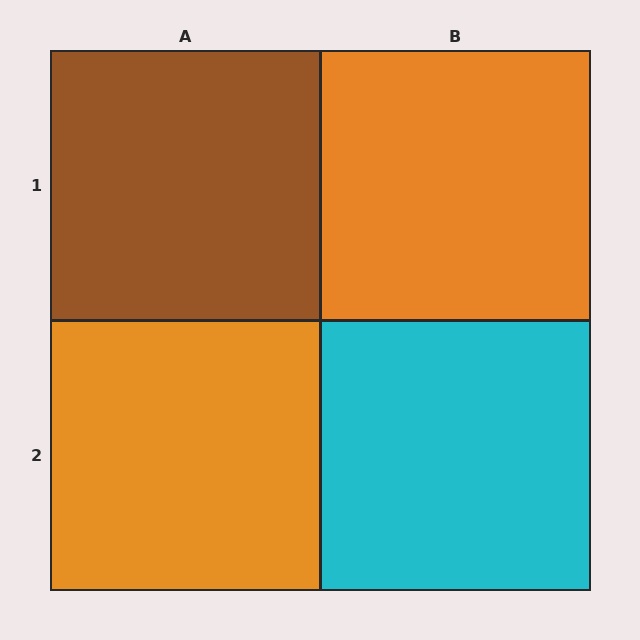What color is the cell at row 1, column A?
Brown.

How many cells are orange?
2 cells are orange.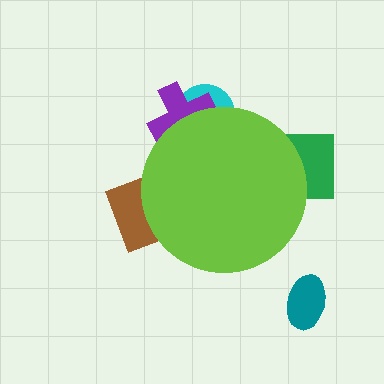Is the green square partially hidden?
Yes, the green square is partially hidden behind the lime circle.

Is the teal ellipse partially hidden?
No, the teal ellipse is fully visible.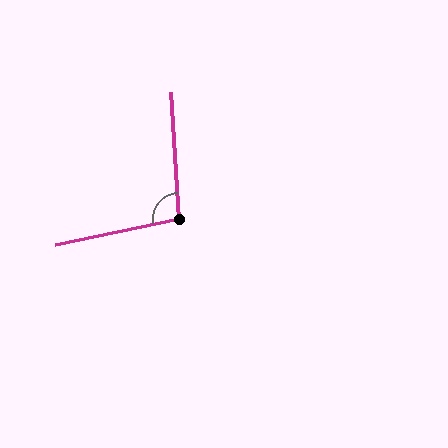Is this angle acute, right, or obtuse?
It is obtuse.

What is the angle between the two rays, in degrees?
Approximately 98 degrees.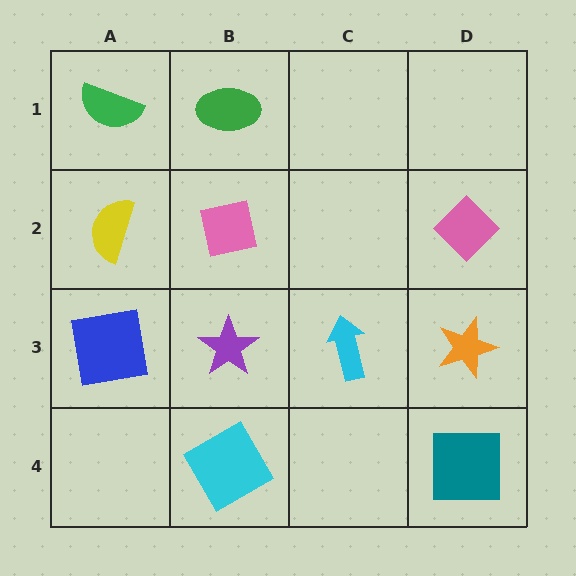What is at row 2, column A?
A yellow semicircle.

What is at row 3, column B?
A purple star.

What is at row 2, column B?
A pink square.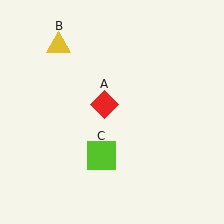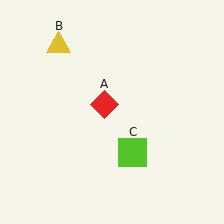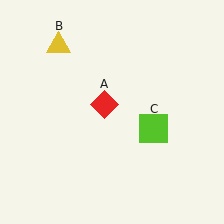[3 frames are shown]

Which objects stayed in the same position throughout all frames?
Red diamond (object A) and yellow triangle (object B) remained stationary.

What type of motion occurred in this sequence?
The lime square (object C) rotated counterclockwise around the center of the scene.